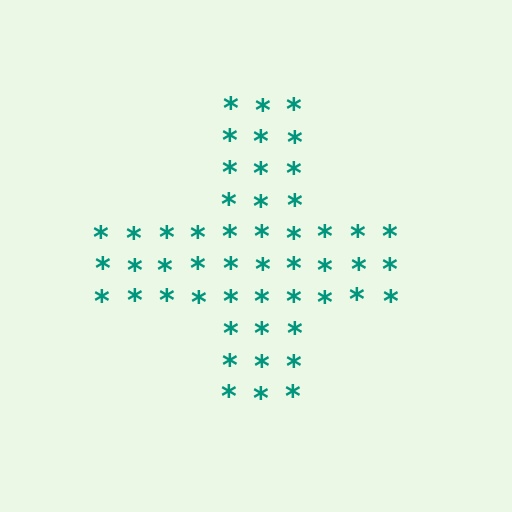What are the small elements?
The small elements are asterisks.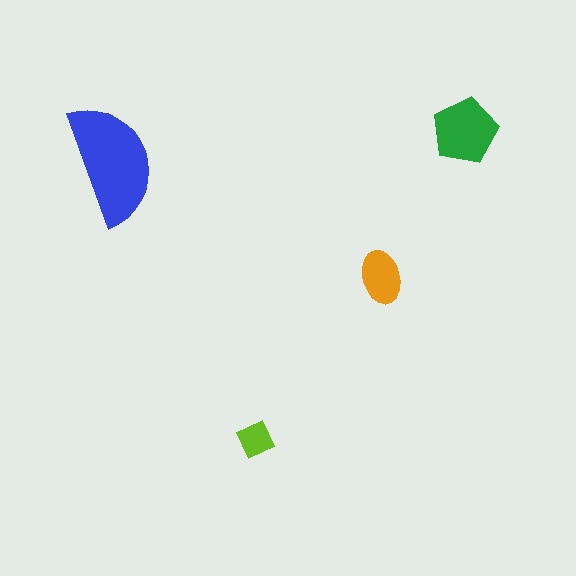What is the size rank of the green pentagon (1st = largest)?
2nd.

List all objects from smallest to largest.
The lime diamond, the orange ellipse, the green pentagon, the blue semicircle.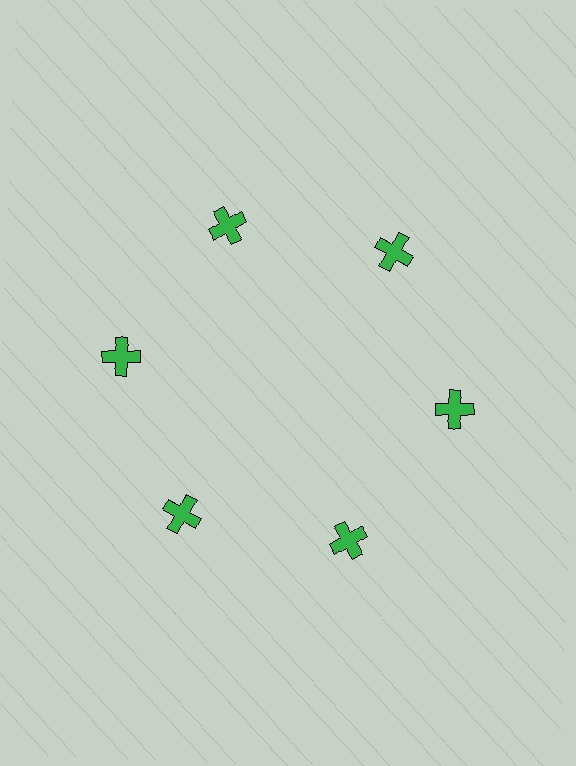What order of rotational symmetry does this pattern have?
This pattern has 6-fold rotational symmetry.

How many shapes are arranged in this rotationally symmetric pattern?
There are 6 shapes, arranged in 6 groups of 1.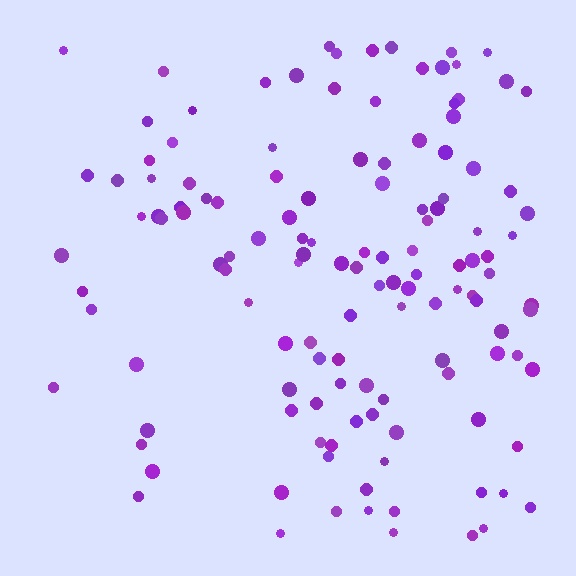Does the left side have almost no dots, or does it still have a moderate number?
Still a moderate number, just noticeably fewer than the right.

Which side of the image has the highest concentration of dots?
The right.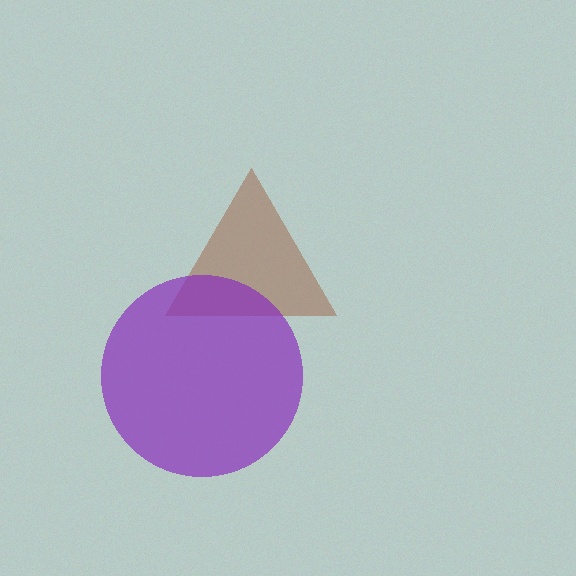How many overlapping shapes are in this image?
There are 2 overlapping shapes in the image.